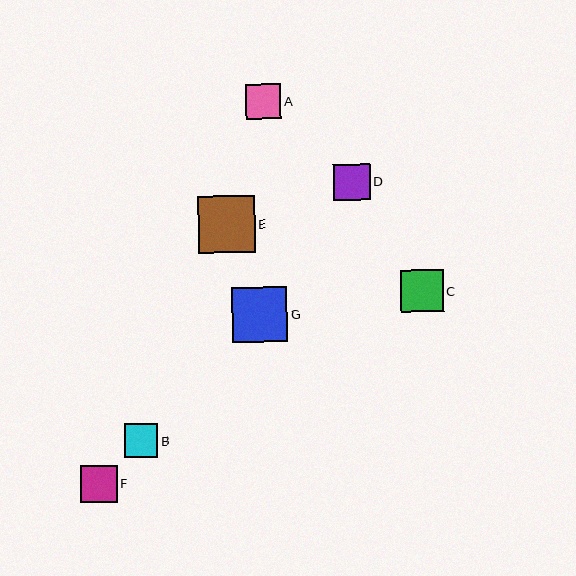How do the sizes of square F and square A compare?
Square F and square A are approximately the same size.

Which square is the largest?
Square E is the largest with a size of approximately 57 pixels.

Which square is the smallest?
Square B is the smallest with a size of approximately 33 pixels.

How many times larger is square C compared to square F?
Square C is approximately 1.2 times the size of square F.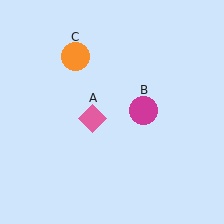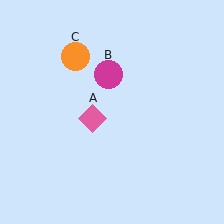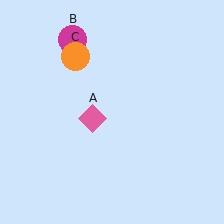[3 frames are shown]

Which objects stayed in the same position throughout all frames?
Pink diamond (object A) and orange circle (object C) remained stationary.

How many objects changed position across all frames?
1 object changed position: magenta circle (object B).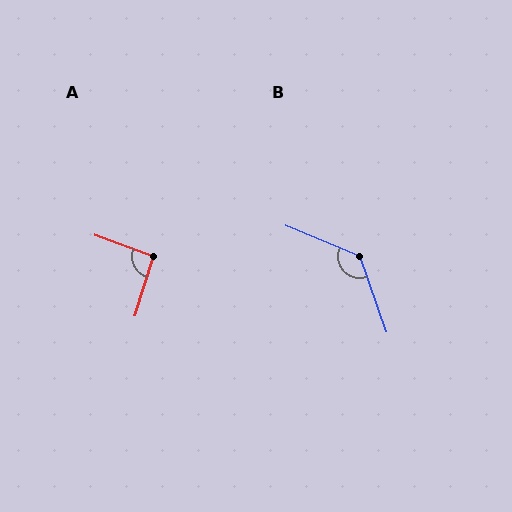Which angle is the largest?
B, at approximately 132 degrees.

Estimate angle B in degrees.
Approximately 132 degrees.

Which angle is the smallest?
A, at approximately 93 degrees.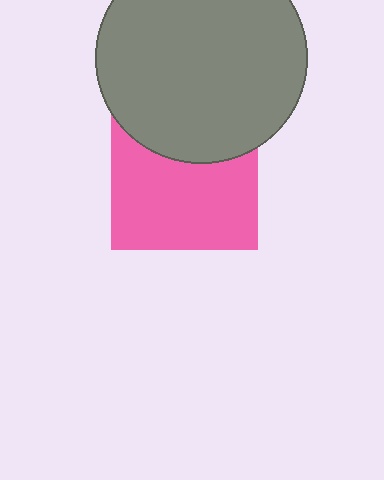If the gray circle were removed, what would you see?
You would see the complete pink square.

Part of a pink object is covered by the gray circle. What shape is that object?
It is a square.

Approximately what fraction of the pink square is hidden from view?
Roughly 34% of the pink square is hidden behind the gray circle.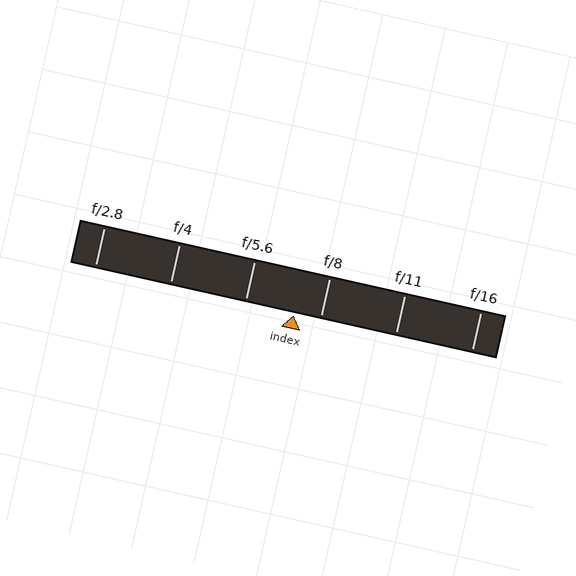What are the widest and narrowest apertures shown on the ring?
The widest aperture shown is f/2.8 and the narrowest is f/16.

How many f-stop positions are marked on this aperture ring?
There are 6 f-stop positions marked.